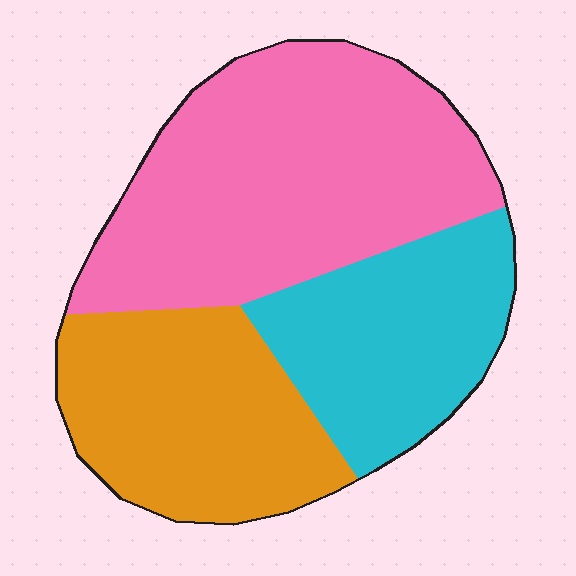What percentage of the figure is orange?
Orange takes up about one quarter (1/4) of the figure.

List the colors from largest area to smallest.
From largest to smallest: pink, orange, cyan.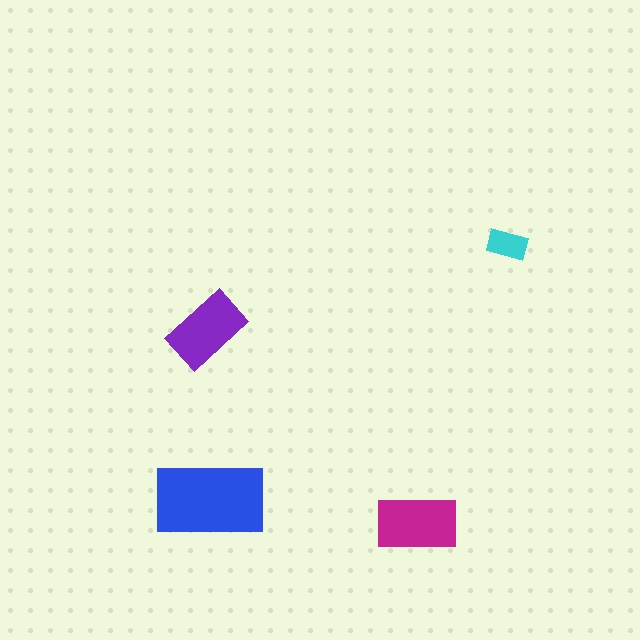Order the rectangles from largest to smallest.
the blue one, the magenta one, the purple one, the cyan one.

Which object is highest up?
The cyan rectangle is topmost.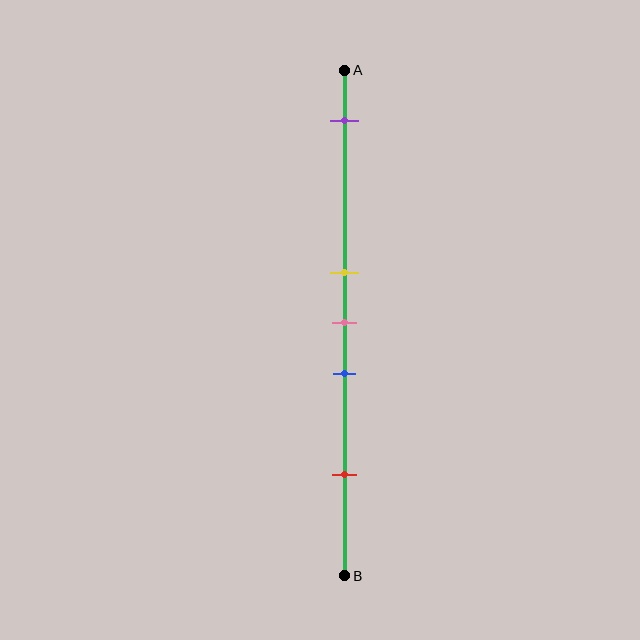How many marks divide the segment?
There are 5 marks dividing the segment.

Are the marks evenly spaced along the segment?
No, the marks are not evenly spaced.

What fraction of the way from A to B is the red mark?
The red mark is approximately 80% (0.8) of the way from A to B.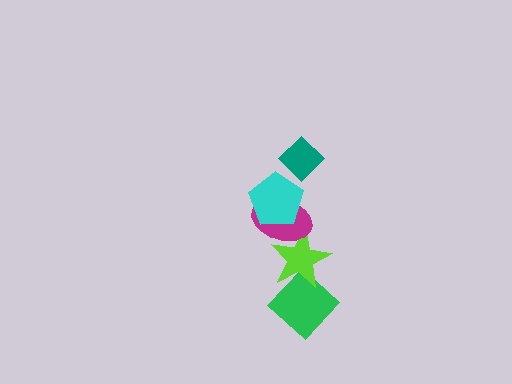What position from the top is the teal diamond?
The teal diamond is 1st from the top.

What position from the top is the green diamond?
The green diamond is 5th from the top.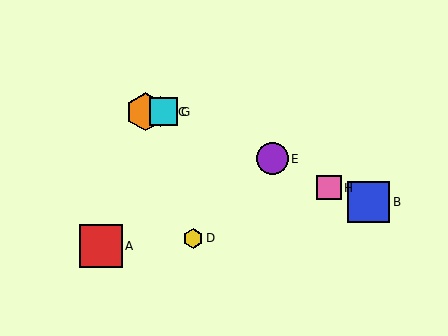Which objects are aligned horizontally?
Objects C, F, G are aligned horizontally.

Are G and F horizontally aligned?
Yes, both are at y≈112.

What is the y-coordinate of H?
Object H is at y≈188.